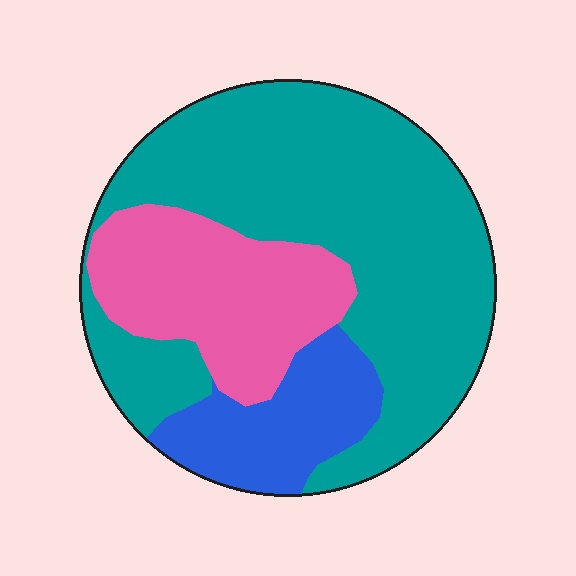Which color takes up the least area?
Blue, at roughly 15%.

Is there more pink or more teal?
Teal.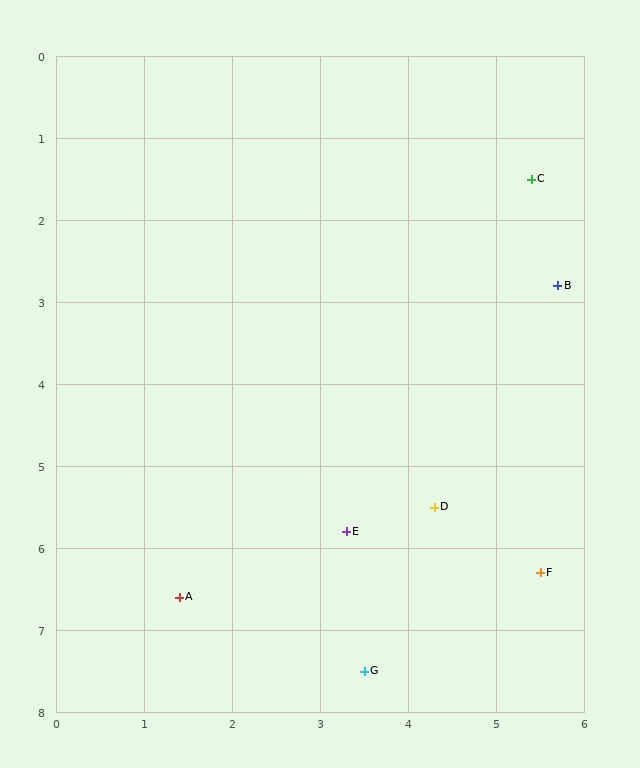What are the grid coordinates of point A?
Point A is at approximately (1.4, 6.6).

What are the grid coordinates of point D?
Point D is at approximately (4.3, 5.5).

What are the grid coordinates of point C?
Point C is at approximately (5.4, 1.5).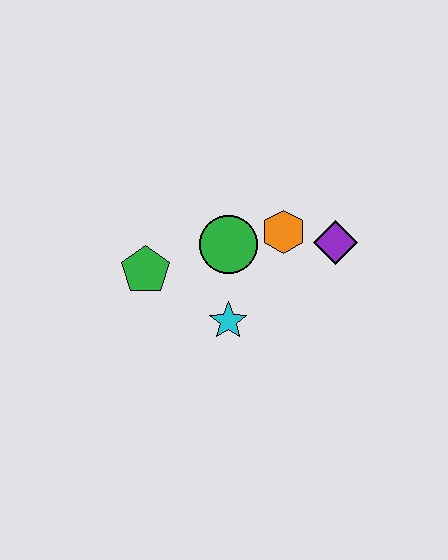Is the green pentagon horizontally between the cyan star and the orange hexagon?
No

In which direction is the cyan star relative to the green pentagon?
The cyan star is to the right of the green pentagon.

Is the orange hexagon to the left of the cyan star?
No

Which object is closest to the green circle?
The orange hexagon is closest to the green circle.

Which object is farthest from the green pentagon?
The purple diamond is farthest from the green pentagon.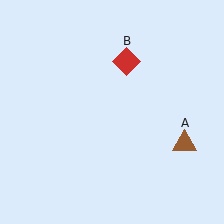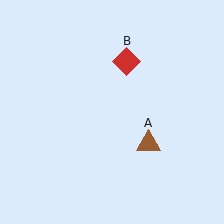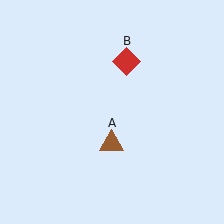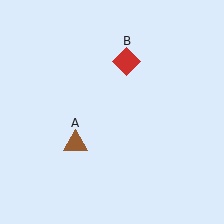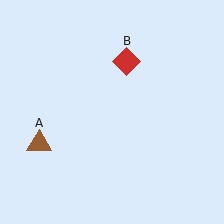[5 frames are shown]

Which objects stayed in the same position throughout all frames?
Red diamond (object B) remained stationary.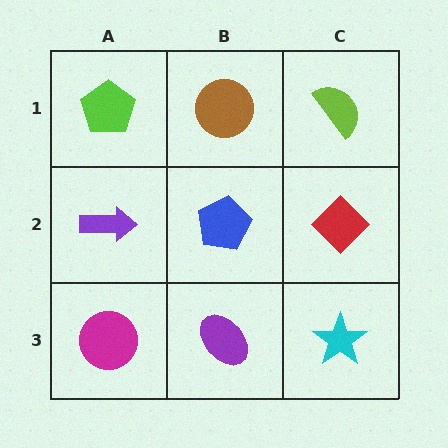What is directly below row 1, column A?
A purple arrow.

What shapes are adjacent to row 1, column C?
A red diamond (row 2, column C), a brown circle (row 1, column B).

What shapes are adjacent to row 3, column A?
A purple arrow (row 2, column A), a purple ellipse (row 3, column B).